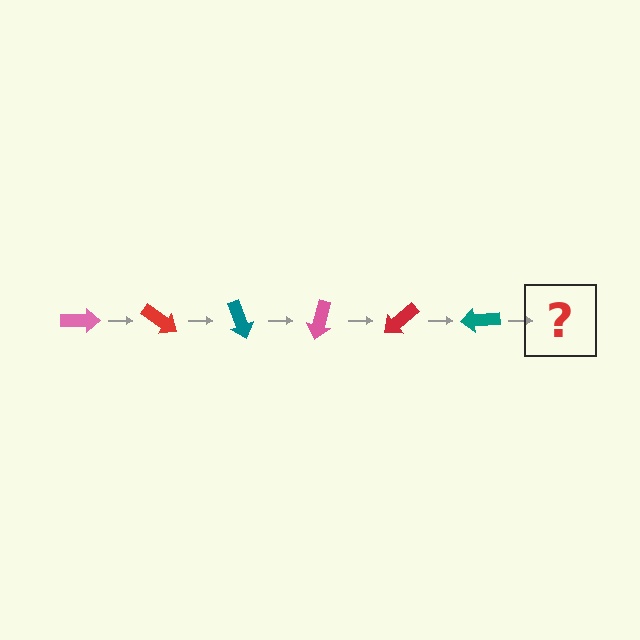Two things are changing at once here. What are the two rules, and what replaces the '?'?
The two rules are that it rotates 35 degrees each step and the color cycles through pink, red, and teal. The '?' should be a pink arrow, rotated 210 degrees from the start.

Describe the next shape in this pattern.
It should be a pink arrow, rotated 210 degrees from the start.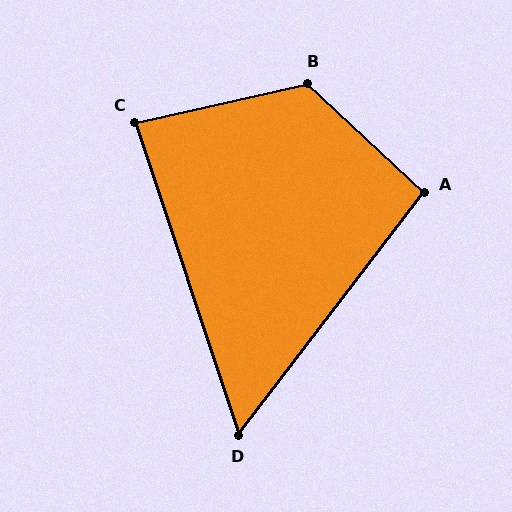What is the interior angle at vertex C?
Approximately 84 degrees (acute).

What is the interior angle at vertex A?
Approximately 96 degrees (obtuse).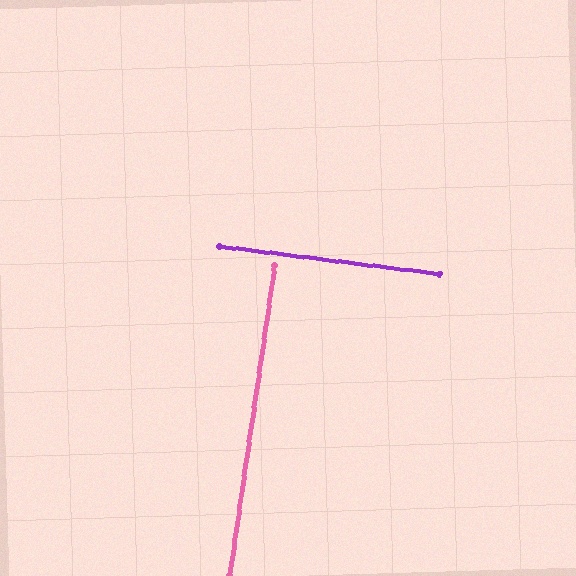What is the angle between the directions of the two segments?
Approximately 89 degrees.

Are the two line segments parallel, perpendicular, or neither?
Perpendicular — they meet at approximately 89°.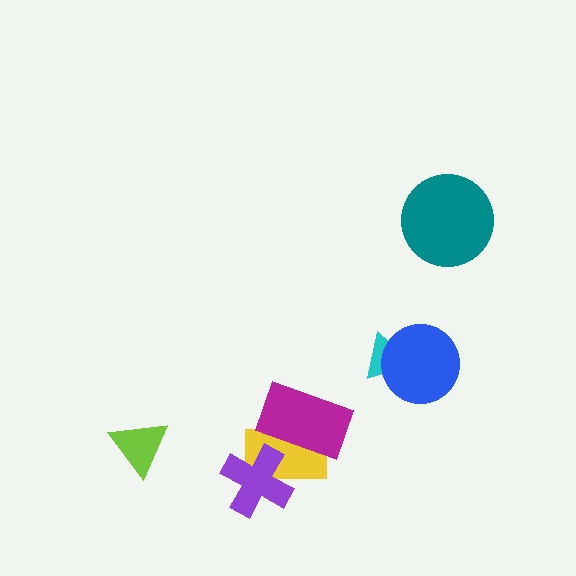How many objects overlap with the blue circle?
1 object overlaps with the blue circle.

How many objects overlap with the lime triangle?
0 objects overlap with the lime triangle.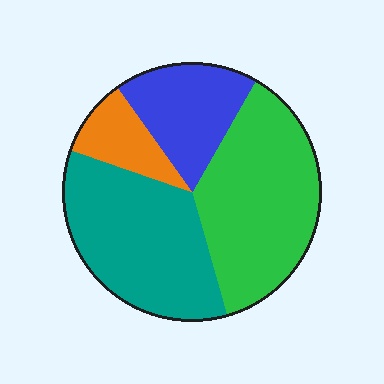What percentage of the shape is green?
Green takes up about three eighths (3/8) of the shape.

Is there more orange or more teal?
Teal.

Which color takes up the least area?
Orange, at roughly 10%.